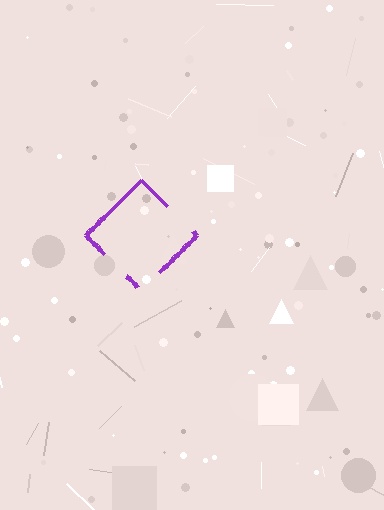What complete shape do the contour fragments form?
The contour fragments form a diamond.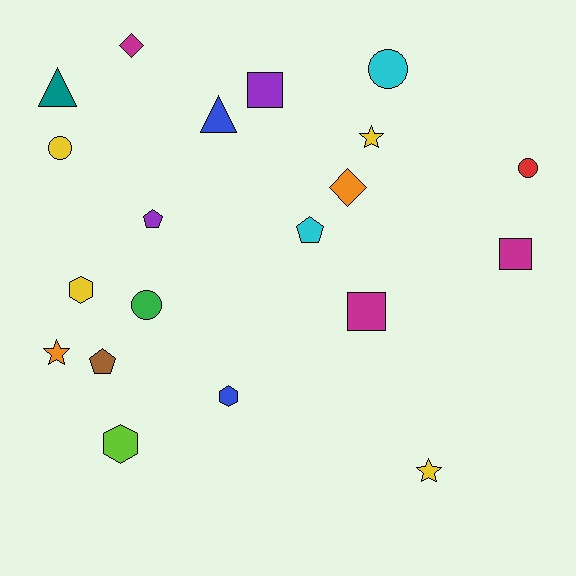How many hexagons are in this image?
There are 3 hexagons.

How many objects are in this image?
There are 20 objects.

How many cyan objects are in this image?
There are 2 cyan objects.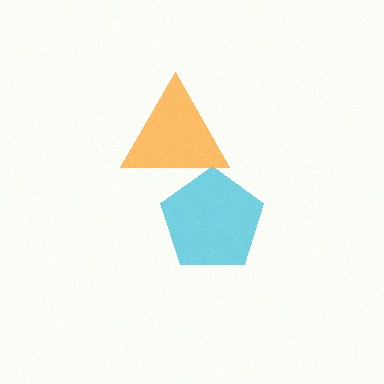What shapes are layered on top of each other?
The layered shapes are: a cyan pentagon, an orange triangle.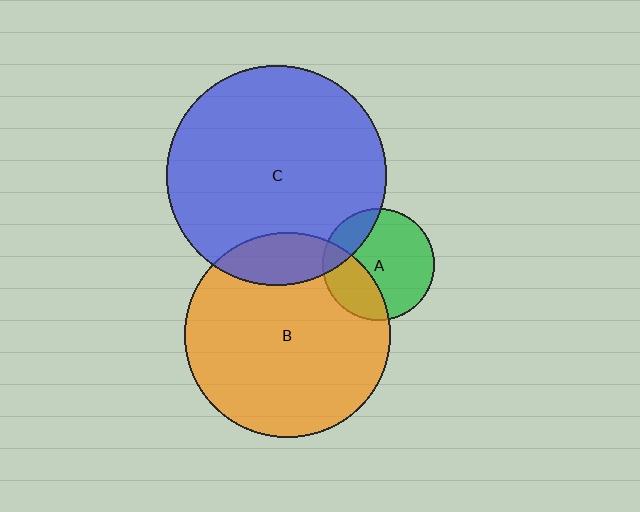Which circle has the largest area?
Circle C (blue).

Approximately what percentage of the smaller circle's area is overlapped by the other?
Approximately 20%.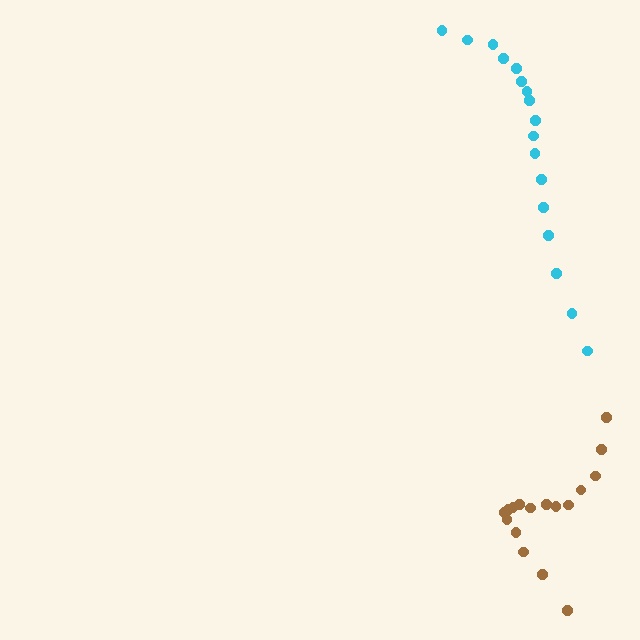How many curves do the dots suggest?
There are 2 distinct paths.